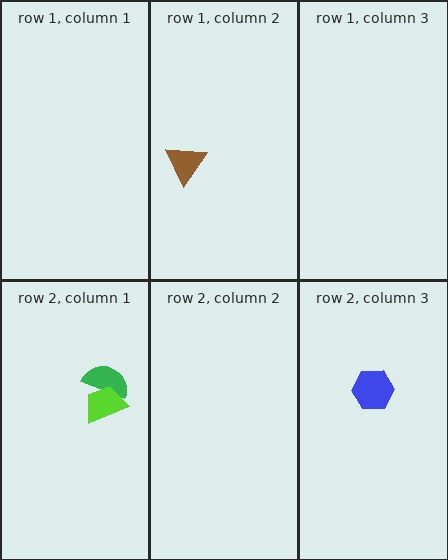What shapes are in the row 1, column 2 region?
The brown triangle.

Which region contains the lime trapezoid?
The row 2, column 1 region.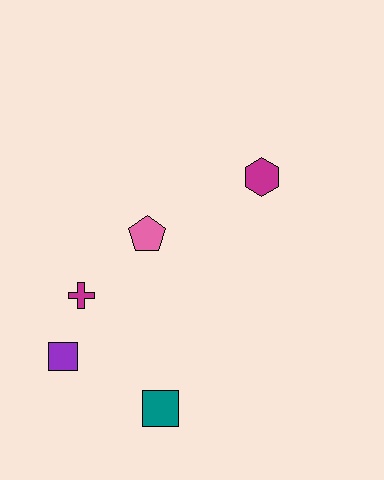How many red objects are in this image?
There are no red objects.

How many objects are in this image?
There are 5 objects.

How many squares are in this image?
There are 2 squares.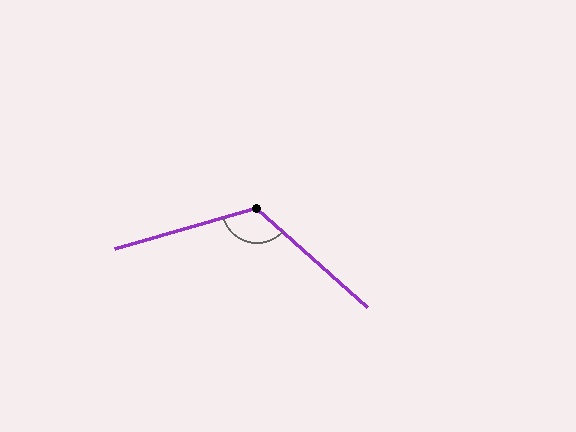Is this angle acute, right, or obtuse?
It is obtuse.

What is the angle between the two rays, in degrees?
Approximately 122 degrees.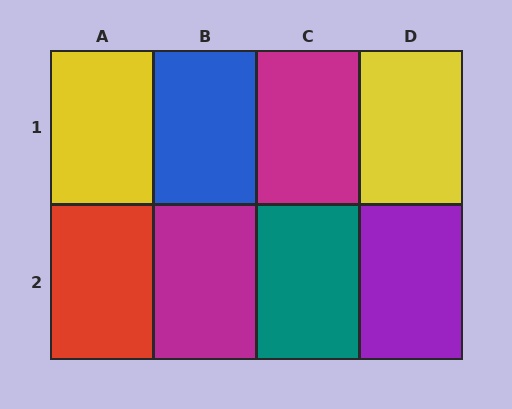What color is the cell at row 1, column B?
Blue.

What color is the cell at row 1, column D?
Yellow.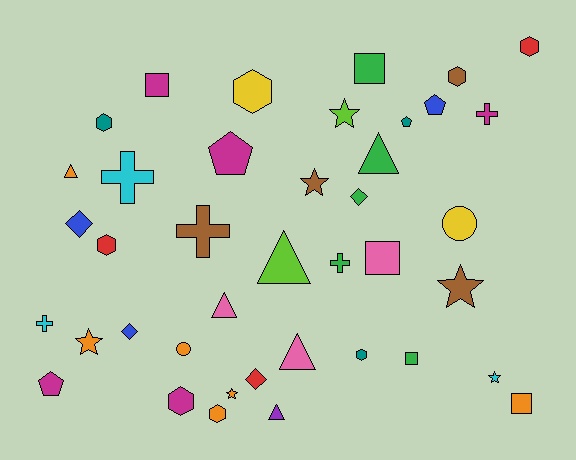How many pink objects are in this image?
There are 3 pink objects.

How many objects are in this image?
There are 40 objects.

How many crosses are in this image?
There are 5 crosses.